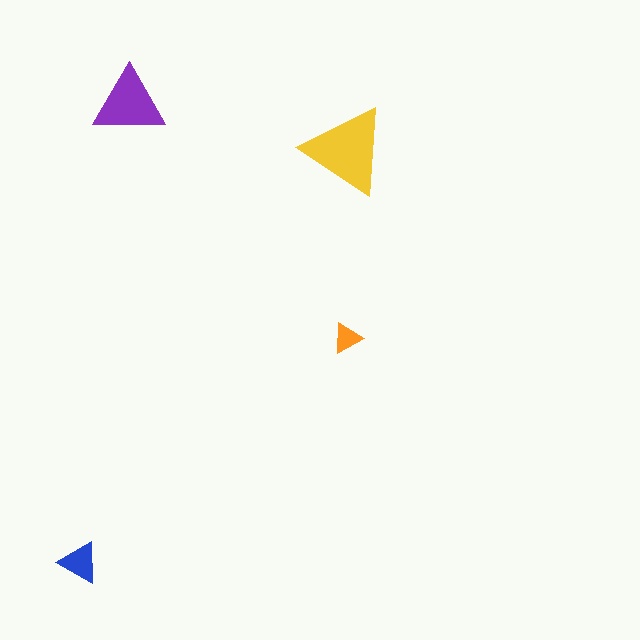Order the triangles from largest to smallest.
the yellow one, the purple one, the blue one, the orange one.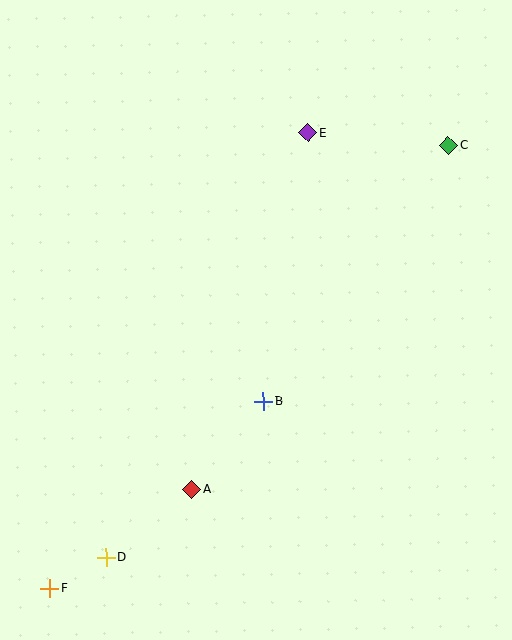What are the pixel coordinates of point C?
Point C is at (448, 145).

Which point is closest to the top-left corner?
Point E is closest to the top-left corner.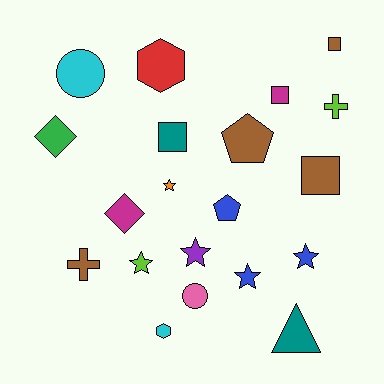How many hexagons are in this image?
There are 2 hexagons.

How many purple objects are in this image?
There is 1 purple object.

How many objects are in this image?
There are 20 objects.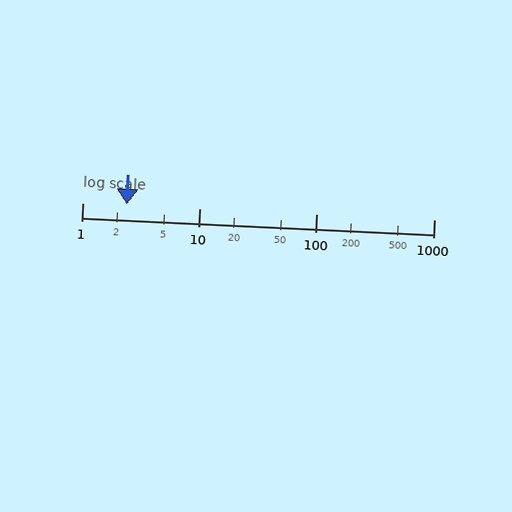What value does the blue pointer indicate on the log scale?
The pointer indicates approximately 2.4.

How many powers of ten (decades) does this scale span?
The scale spans 3 decades, from 1 to 1000.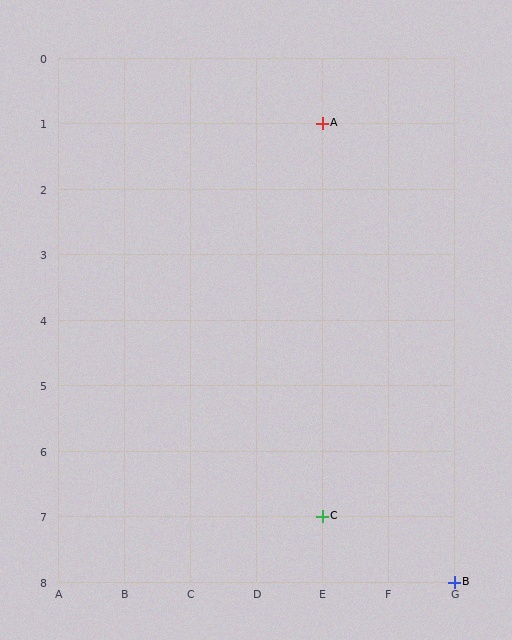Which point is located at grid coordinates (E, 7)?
Point C is at (E, 7).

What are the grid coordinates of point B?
Point B is at grid coordinates (G, 8).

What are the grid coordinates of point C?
Point C is at grid coordinates (E, 7).